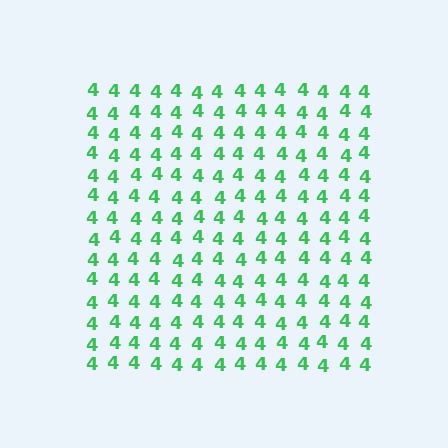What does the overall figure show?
The overall figure shows a square.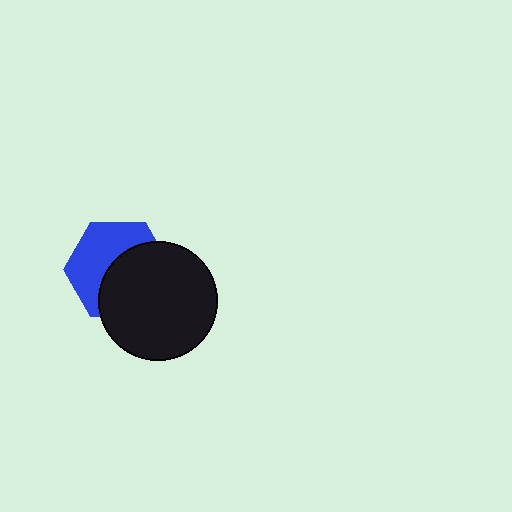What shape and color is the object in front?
The object in front is a black circle.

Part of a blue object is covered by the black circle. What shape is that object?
It is a hexagon.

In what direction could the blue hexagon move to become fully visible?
The blue hexagon could move toward the upper-left. That would shift it out from behind the black circle entirely.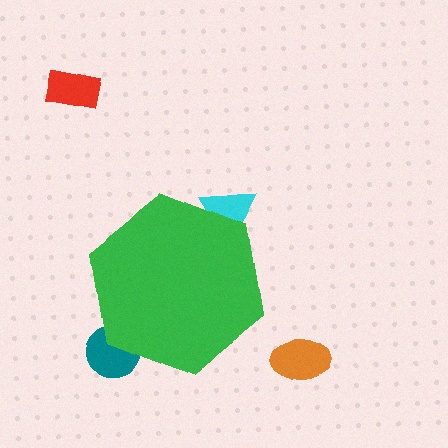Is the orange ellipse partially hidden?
No, the orange ellipse is fully visible.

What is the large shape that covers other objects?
A green hexagon.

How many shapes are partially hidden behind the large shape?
2 shapes are partially hidden.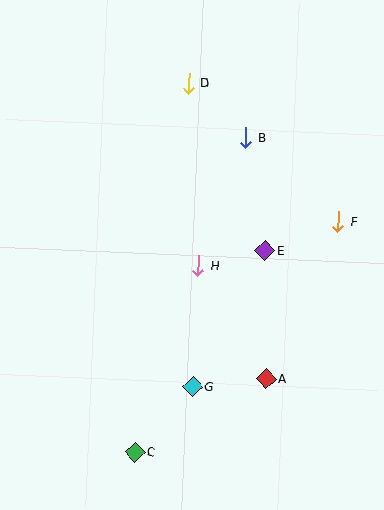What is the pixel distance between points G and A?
The distance between G and A is 74 pixels.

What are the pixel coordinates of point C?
Point C is at (135, 452).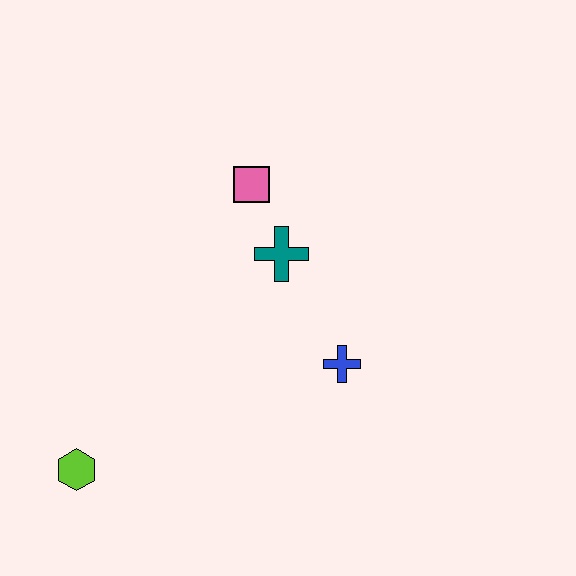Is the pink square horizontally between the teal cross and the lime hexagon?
Yes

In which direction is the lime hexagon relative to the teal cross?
The lime hexagon is below the teal cross.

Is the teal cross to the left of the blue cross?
Yes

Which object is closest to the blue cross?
The teal cross is closest to the blue cross.